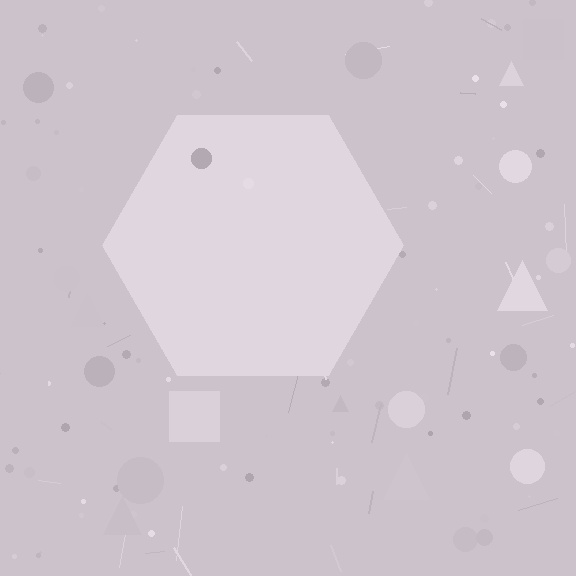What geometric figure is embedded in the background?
A hexagon is embedded in the background.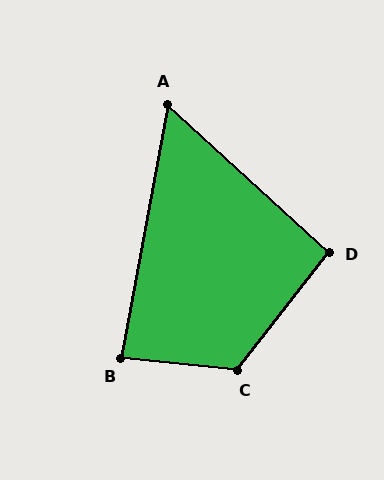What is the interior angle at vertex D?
Approximately 94 degrees (approximately right).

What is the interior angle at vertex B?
Approximately 86 degrees (approximately right).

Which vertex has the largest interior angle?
C, at approximately 122 degrees.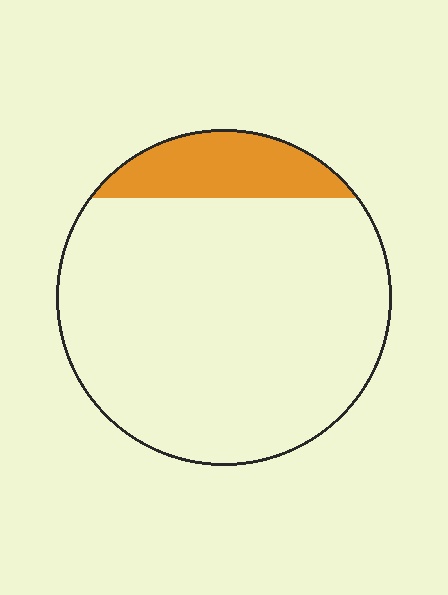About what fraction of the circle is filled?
About one sixth (1/6).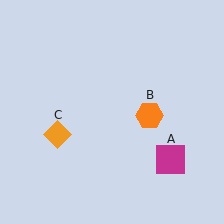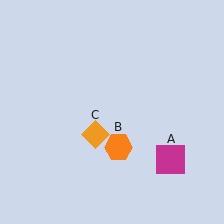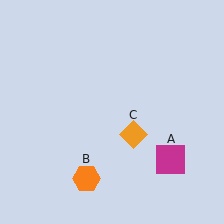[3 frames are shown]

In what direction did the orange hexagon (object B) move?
The orange hexagon (object B) moved down and to the left.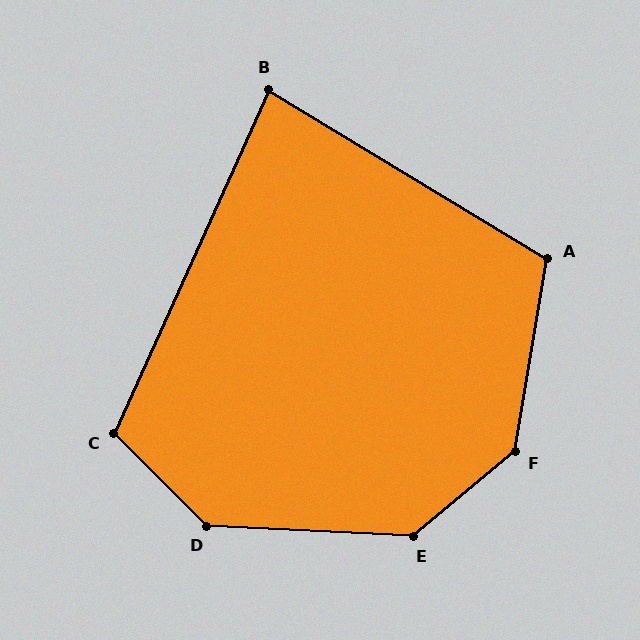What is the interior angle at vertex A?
Approximately 112 degrees (obtuse).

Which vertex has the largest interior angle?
F, at approximately 139 degrees.